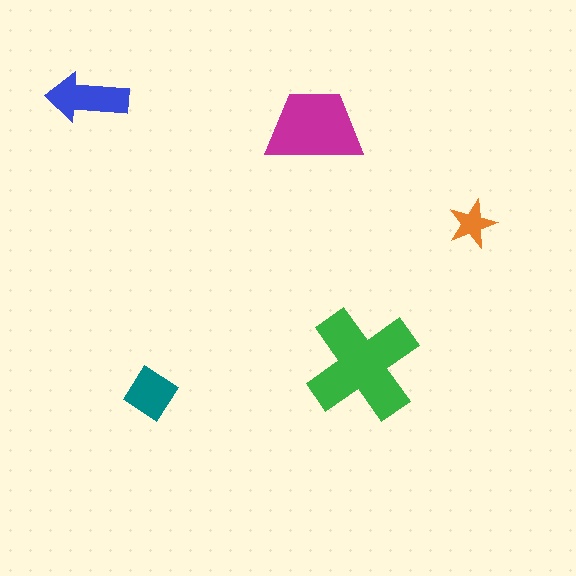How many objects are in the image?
There are 5 objects in the image.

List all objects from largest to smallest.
The green cross, the magenta trapezoid, the blue arrow, the teal diamond, the orange star.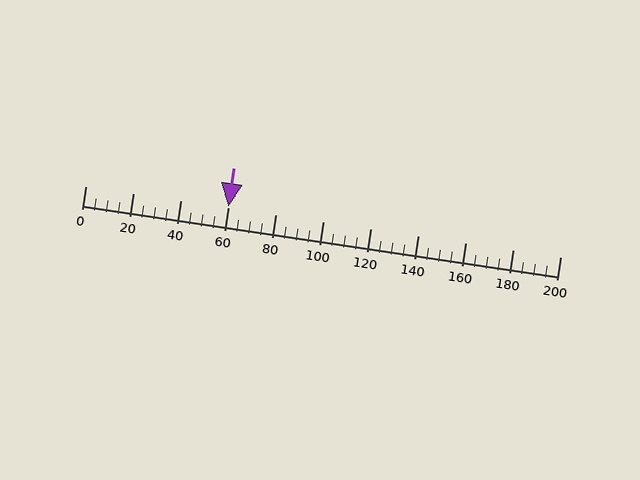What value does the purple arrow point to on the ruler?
The purple arrow points to approximately 60.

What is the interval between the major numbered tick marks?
The major tick marks are spaced 20 units apart.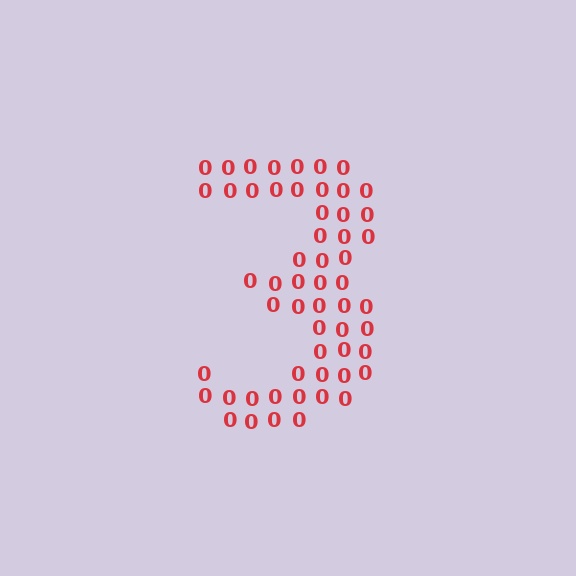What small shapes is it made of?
It is made of small digit 0's.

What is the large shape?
The large shape is the digit 3.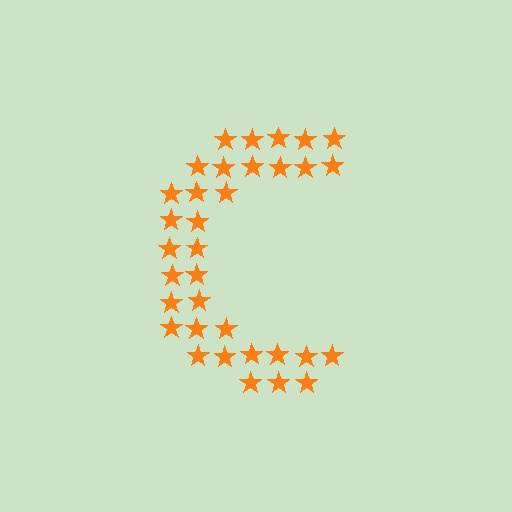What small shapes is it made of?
It is made of small stars.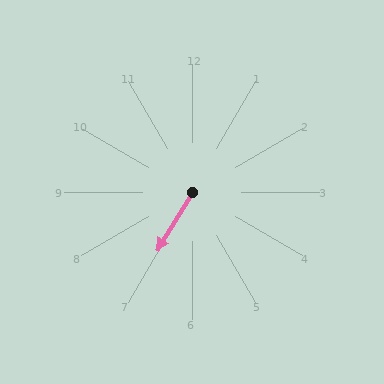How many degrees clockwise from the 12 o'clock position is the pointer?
Approximately 211 degrees.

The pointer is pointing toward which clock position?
Roughly 7 o'clock.